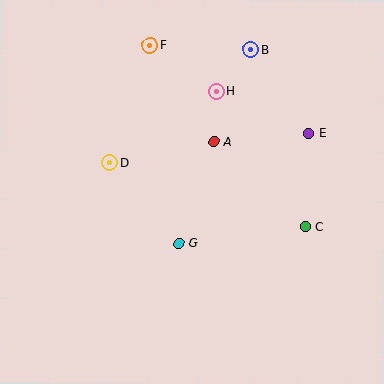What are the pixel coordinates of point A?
Point A is at (214, 142).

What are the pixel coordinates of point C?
Point C is at (305, 227).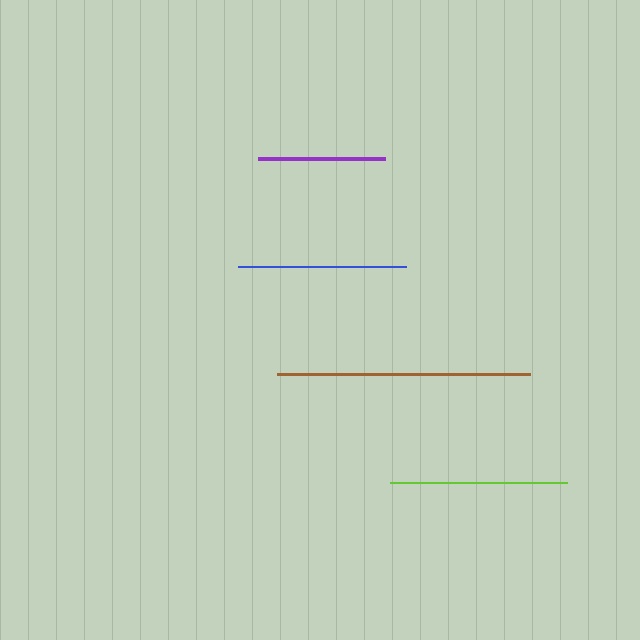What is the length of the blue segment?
The blue segment is approximately 168 pixels long.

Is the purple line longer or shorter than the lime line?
The lime line is longer than the purple line.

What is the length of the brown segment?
The brown segment is approximately 253 pixels long.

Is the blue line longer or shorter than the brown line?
The brown line is longer than the blue line.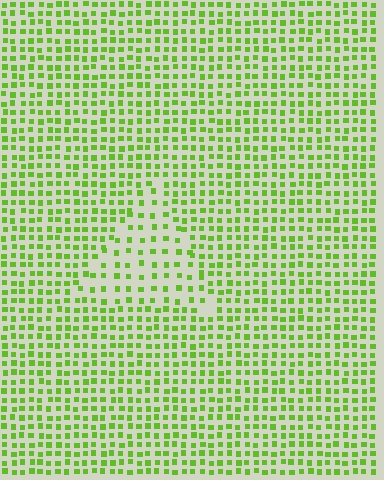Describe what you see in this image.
The image contains small lime elements arranged at two different densities. A triangle-shaped region is visible where the elements are less densely packed than the surrounding area.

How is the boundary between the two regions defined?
The boundary is defined by a change in element density (approximately 1.9x ratio). All elements are the same color, size, and shape.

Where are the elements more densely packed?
The elements are more densely packed outside the triangle boundary.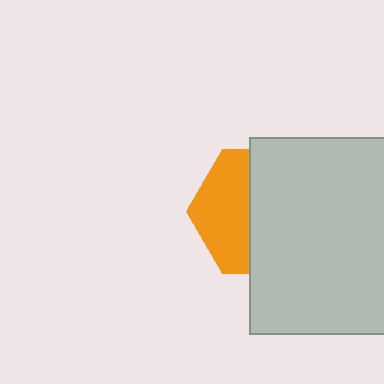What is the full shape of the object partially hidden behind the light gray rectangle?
The partially hidden object is an orange hexagon.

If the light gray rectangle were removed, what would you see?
You would see the complete orange hexagon.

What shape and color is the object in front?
The object in front is a light gray rectangle.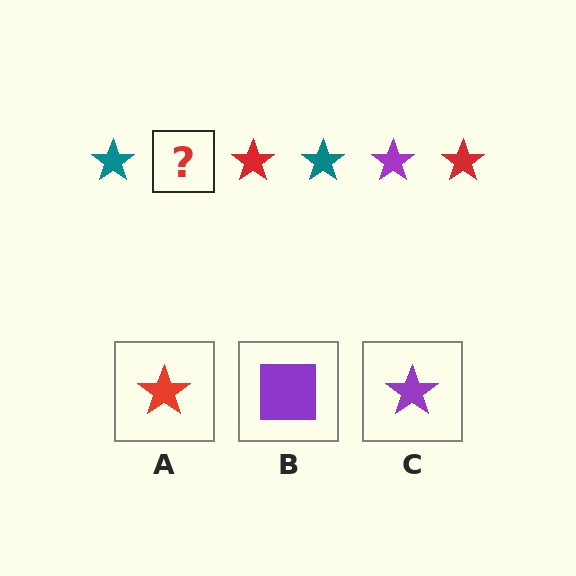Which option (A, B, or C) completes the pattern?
C.